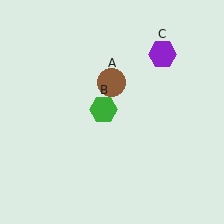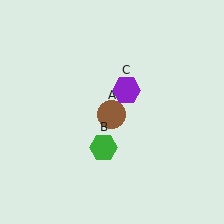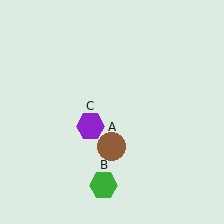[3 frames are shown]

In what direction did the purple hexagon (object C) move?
The purple hexagon (object C) moved down and to the left.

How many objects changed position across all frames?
3 objects changed position: brown circle (object A), green hexagon (object B), purple hexagon (object C).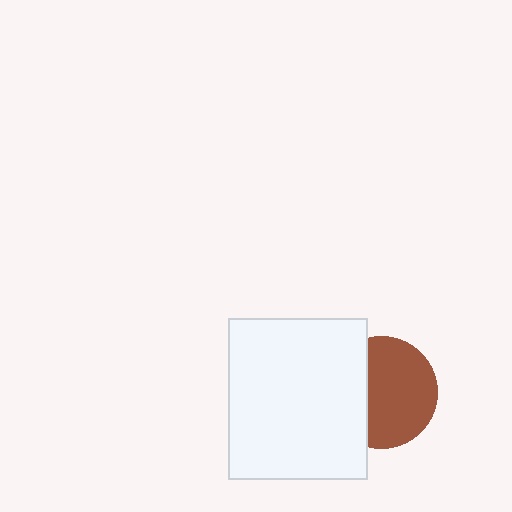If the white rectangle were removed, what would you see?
You would see the complete brown circle.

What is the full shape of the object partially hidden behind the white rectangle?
The partially hidden object is a brown circle.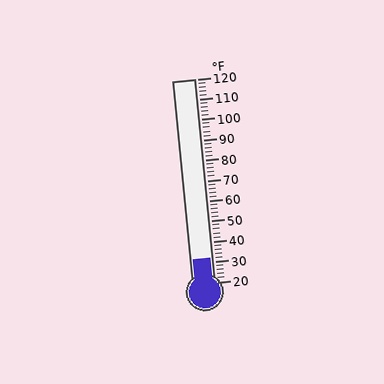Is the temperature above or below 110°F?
The temperature is below 110°F.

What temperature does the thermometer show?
The thermometer shows approximately 32°F.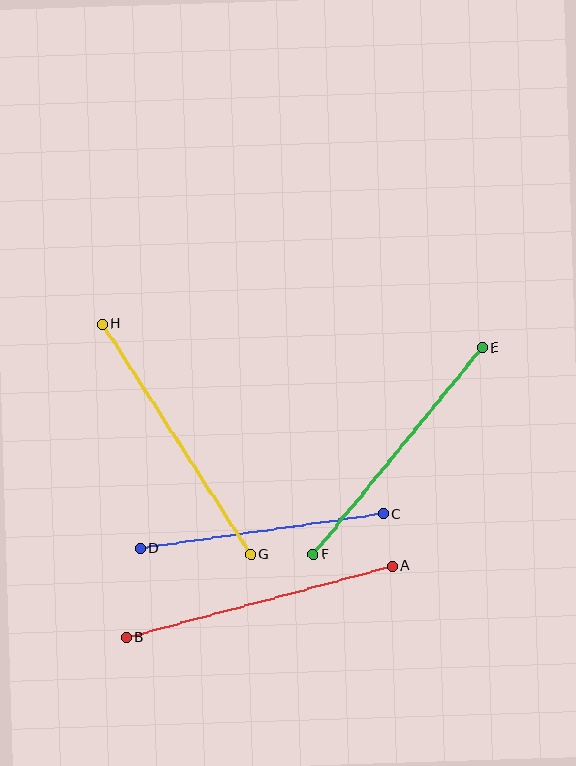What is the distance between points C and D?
The distance is approximately 245 pixels.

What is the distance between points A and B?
The distance is approximately 275 pixels.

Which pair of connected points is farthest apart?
Points A and B are farthest apart.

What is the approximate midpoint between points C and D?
The midpoint is at approximately (262, 531) pixels.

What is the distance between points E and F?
The distance is approximately 267 pixels.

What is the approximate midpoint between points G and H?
The midpoint is at approximately (176, 439) pixels.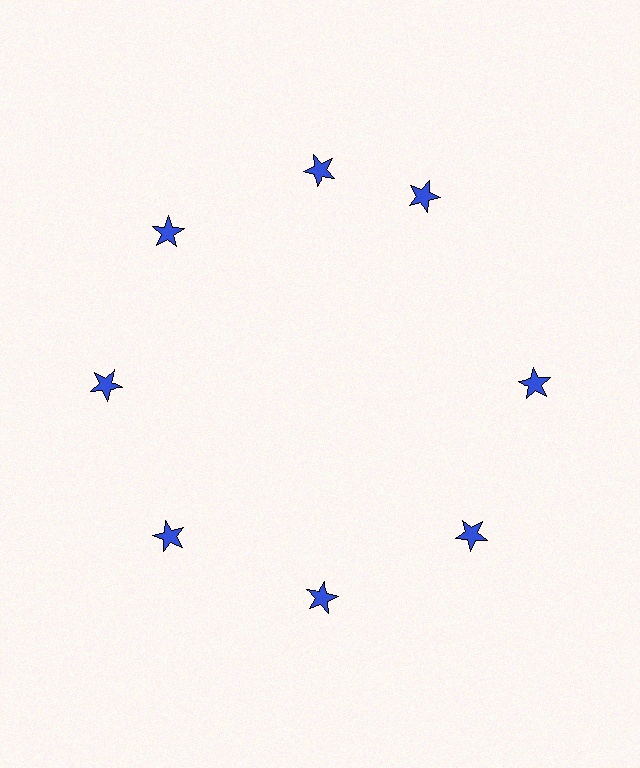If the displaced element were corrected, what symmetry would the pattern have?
It would have 8-fold rotational symmetry — the pattern would map onto itself every 45 degrees.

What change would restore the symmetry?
The symmetry would be restored by rotating it back into even spacing with its neighbors so that all 8 stars sit at equal angles and equal distance from the center.